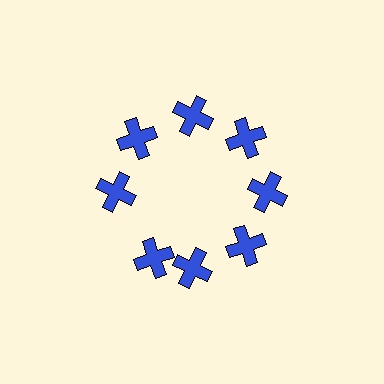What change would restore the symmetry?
The symmetry would be restored by rotating it back into even spacing with its neighbors so that all 8 crosses sit at equal angles and equal distance from the center.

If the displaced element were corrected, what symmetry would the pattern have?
It would have 8-fold rotational symmetry — the pattern would map onto itself every 45 degrees.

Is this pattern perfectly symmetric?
No. The 8 blue crosses are arranged in a ring, but one element near the 8 o'clock position is rotated out of alignment along the ring, breaking the 8-fold rotational symmetry.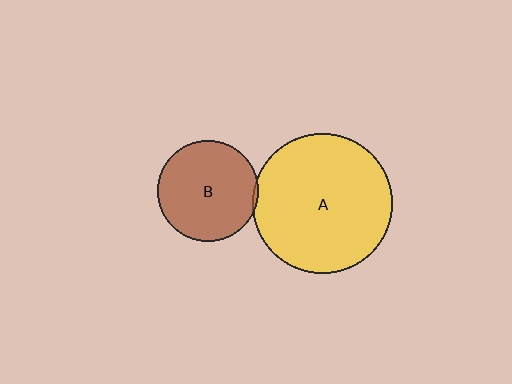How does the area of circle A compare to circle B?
Approximately 1.9 times.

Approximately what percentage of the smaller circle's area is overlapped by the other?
Approximately 5%.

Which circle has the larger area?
Circle A (yellow).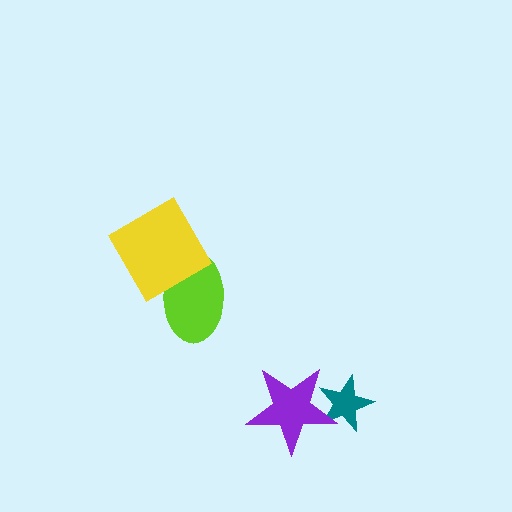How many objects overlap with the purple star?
1 object overlaps with the purple star.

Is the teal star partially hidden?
Yes, it is partially covered by another shape.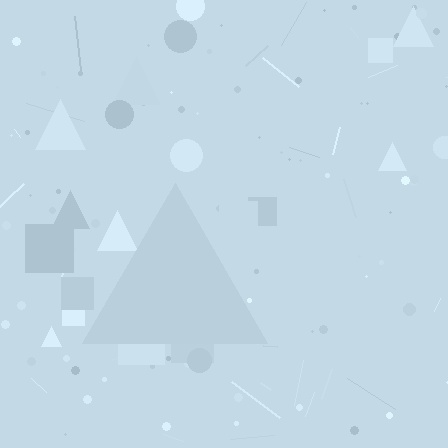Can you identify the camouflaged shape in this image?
The camouflaged shape is a triangle.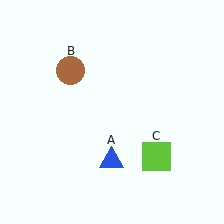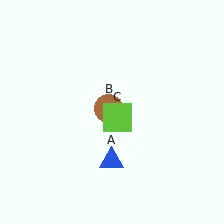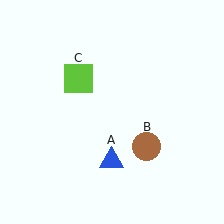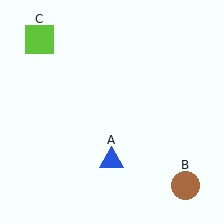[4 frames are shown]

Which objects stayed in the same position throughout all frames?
Blue triangle (object A) remained stationary.